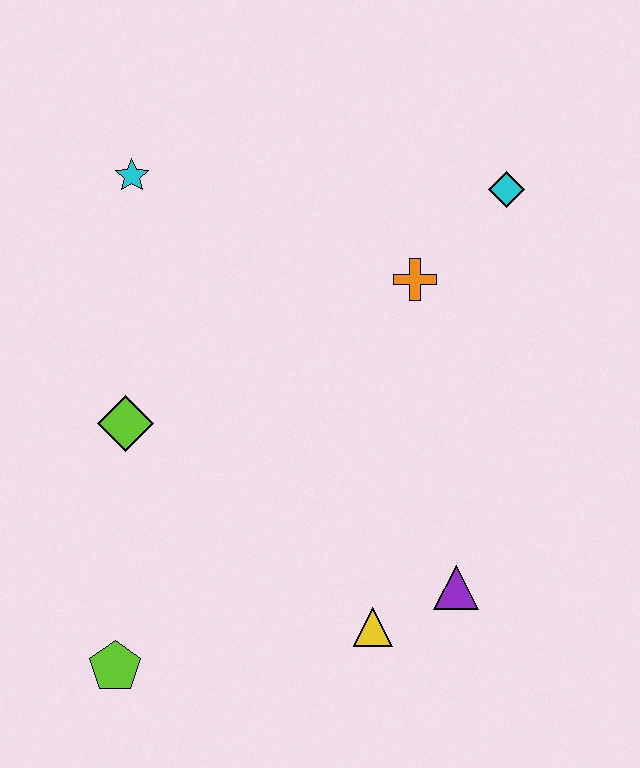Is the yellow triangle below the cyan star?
Yes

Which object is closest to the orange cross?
The cyan diamond is closest to the orange cross.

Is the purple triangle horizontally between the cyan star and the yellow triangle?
No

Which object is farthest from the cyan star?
The purple triangle is farthest from the cyan star.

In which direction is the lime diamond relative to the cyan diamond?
The lime diamond is to the left of the cyan diamond.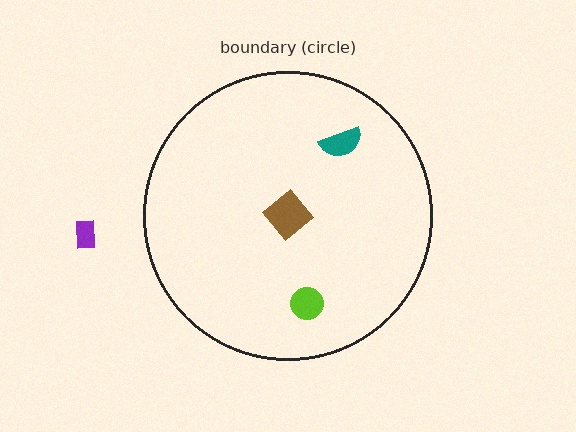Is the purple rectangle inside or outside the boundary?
Outside.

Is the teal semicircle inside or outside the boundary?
Inside.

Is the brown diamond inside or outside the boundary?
Inside.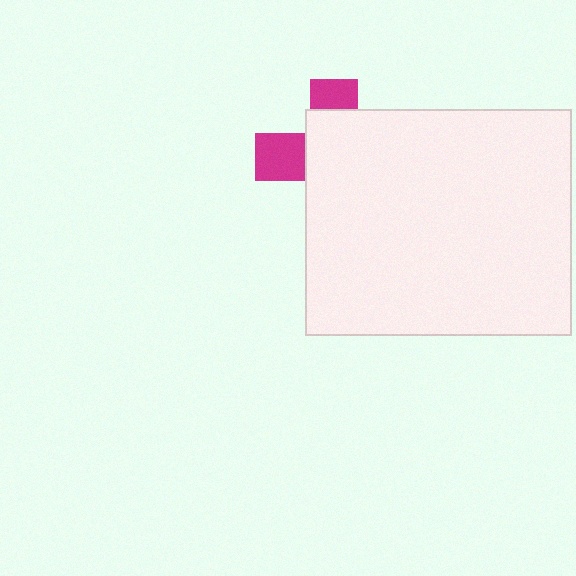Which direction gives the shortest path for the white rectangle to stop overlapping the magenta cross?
Moving right gives the shortest separation.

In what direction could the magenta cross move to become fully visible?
The magenta cross could move left. That would shift it out from behind the white rectangle entirely.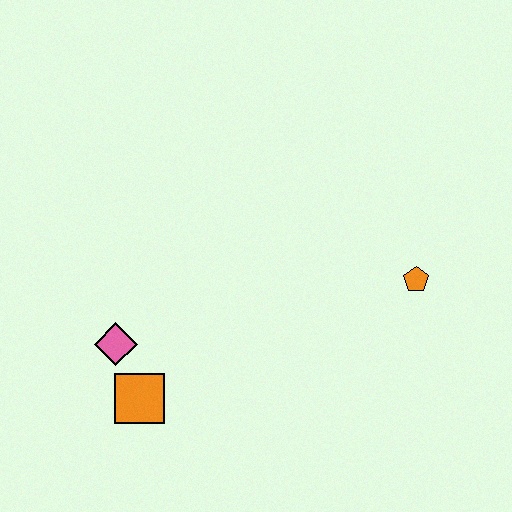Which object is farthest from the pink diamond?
The orange pentagon is farthest from the pink diamond.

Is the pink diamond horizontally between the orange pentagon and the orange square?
No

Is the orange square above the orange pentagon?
No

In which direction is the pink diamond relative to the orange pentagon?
The pink diamond is to the left of the orange pentagon.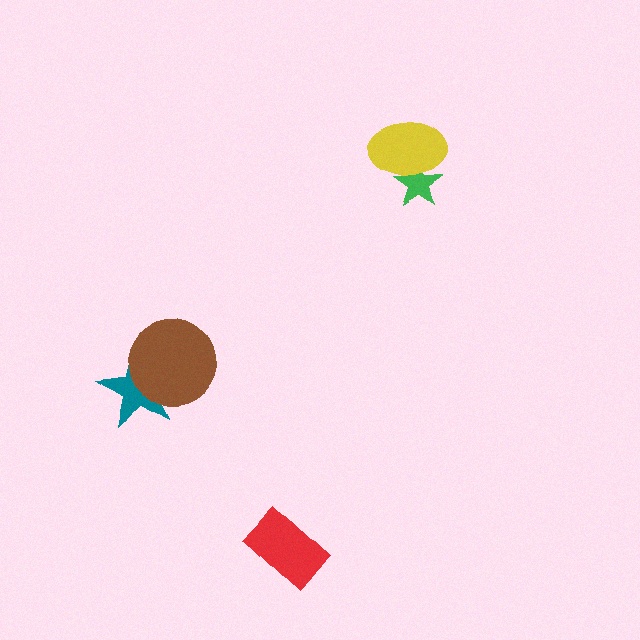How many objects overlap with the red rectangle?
0 objects overlap with the red rectangle.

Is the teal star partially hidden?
Yes, it is partially covered by another shape.